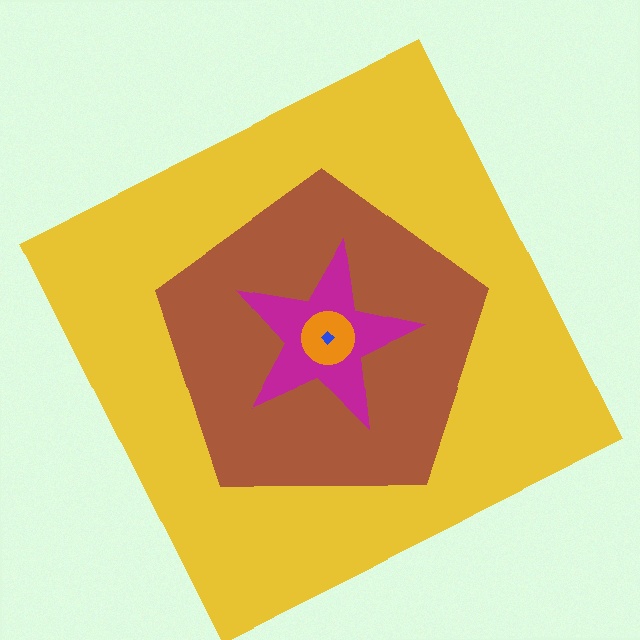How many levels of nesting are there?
5.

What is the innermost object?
The blue diamond.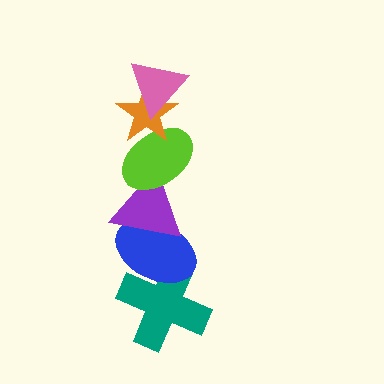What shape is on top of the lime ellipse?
The orange star is on top of the lime ellipse.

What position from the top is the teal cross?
The teal cross is 6th from the top.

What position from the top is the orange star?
The orange star is 2nd from the top.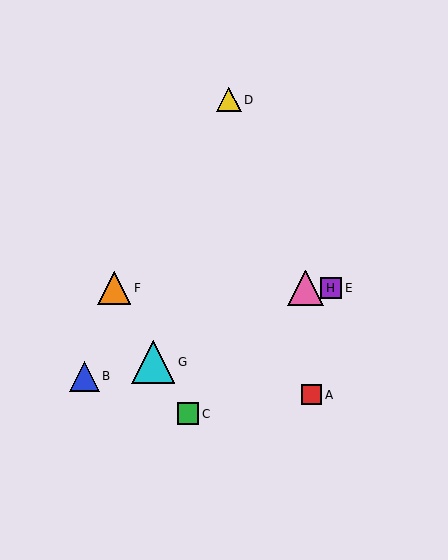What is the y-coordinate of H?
Object H is at y≈288.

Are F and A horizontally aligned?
No, F is at y≈288 and A is at y≈395.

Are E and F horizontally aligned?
Yes, both are at y≈288.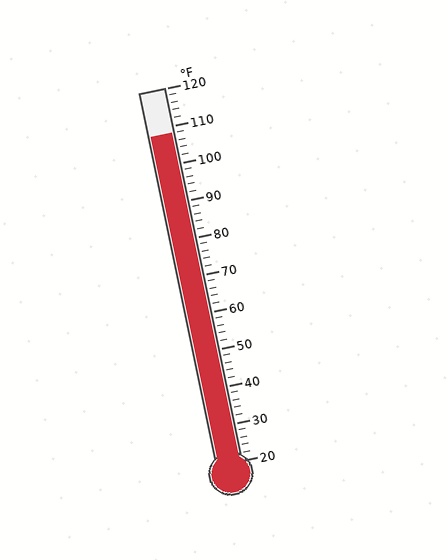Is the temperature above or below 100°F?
The temperature is above 100°F.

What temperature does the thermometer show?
The thermometer shows approximately 108°F.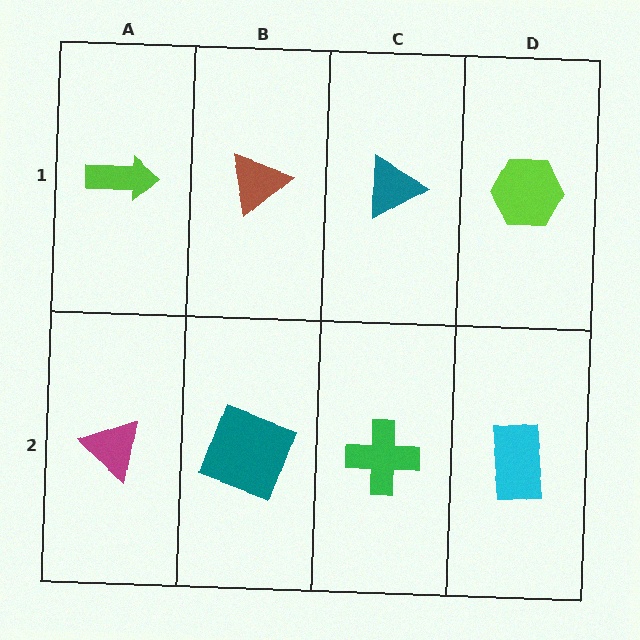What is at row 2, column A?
A magenta triangle.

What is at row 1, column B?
A brown triangle.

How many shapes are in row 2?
4 shapes.